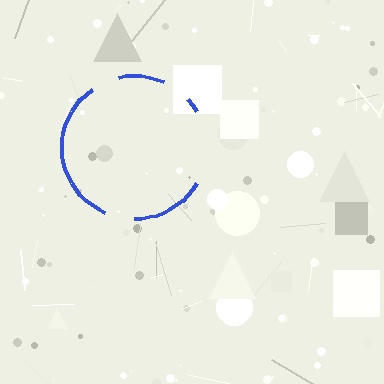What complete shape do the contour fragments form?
The contour fragments form a circle.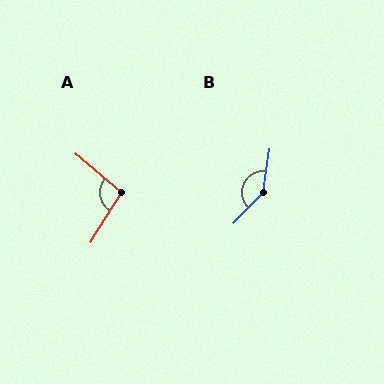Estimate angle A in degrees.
Approximately 99 degrees.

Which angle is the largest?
B, at approximately 145 degrees.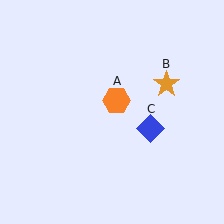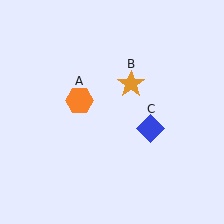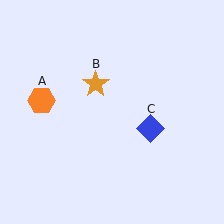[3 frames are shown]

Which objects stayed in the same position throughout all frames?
Blue diamond (object C) remained stationary.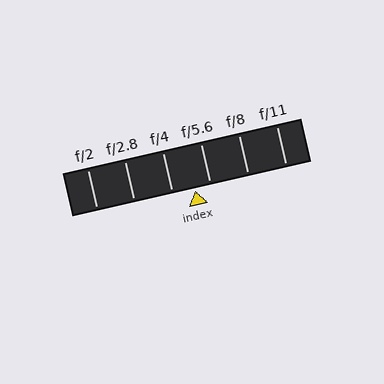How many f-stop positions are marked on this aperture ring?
There are 6 f-stop positions marked.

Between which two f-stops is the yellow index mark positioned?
The index mark is between f/4 and f/5.6.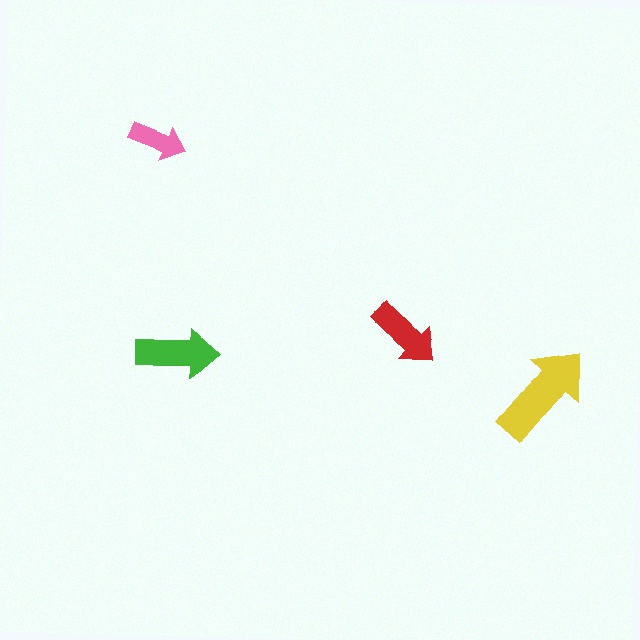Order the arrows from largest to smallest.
the yellow one, the green one, the red one, the pink one.